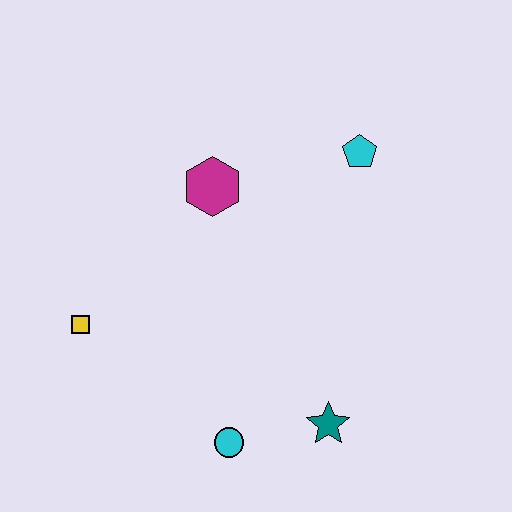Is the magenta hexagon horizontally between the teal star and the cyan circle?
No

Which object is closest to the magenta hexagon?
The cyan pentagon is closest to the magenta hexagon.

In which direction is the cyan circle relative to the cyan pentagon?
The cyan circle is below the cyan pentagon.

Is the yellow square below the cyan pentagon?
Yes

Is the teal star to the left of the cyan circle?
No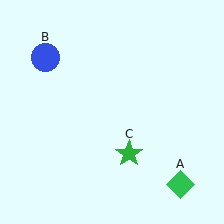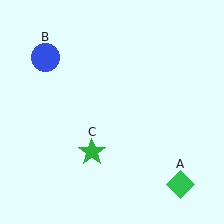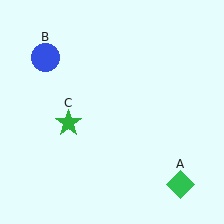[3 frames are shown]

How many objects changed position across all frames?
1 object changed position: green star (object C).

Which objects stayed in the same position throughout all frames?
Green diamond (object A) and blue circle (object B) remained stationary.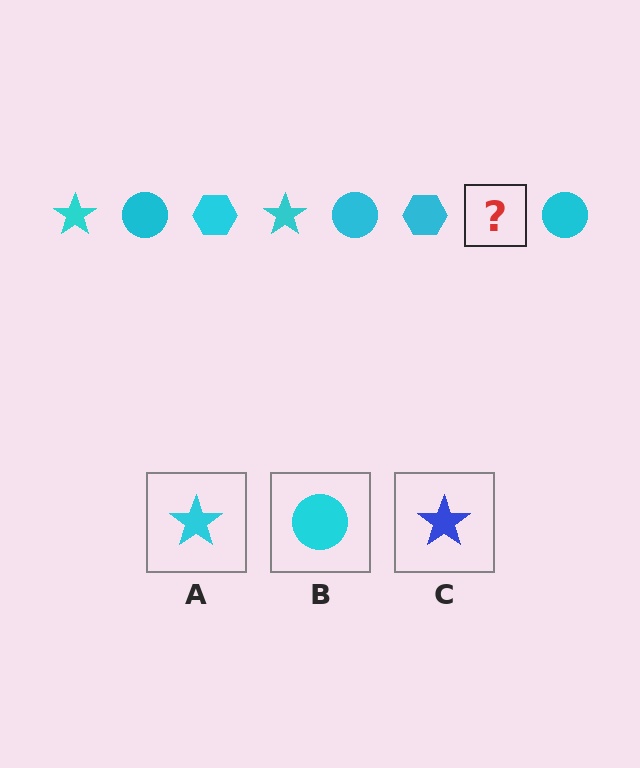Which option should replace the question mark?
Option A.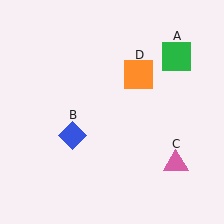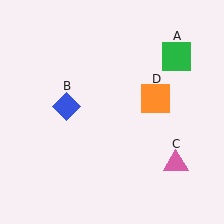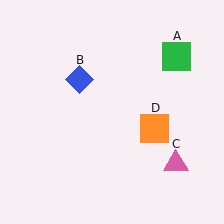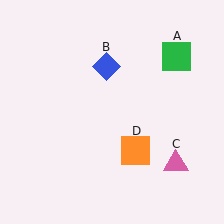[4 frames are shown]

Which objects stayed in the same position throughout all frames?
Green square (object A) and pink triangle (object C) remained stationary.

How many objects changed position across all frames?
2 objects changed position: blue diamond (object B), orange square (object D).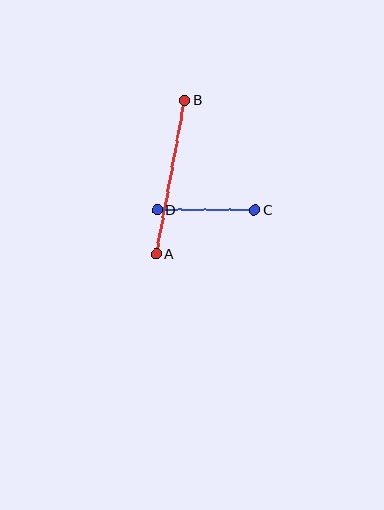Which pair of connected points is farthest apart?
Points A and B are farthest apart.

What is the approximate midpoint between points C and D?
The midpoint is at approximately (206, 210) pixels.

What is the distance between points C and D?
The distance is approximately 98 pixels.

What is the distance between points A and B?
The distance is approximately 156 pixels.